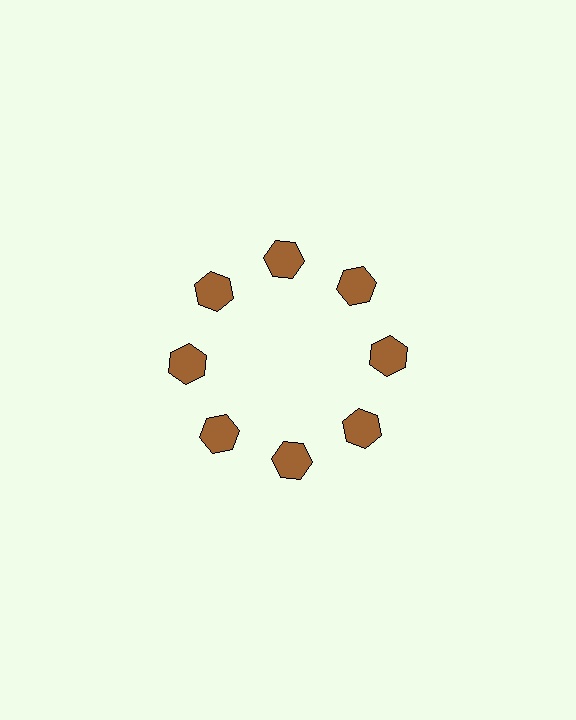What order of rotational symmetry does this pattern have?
This pattern has 8-fold rotational symmetry.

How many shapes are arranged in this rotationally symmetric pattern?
There are 8 shapes, arranged in 8 groups of 1.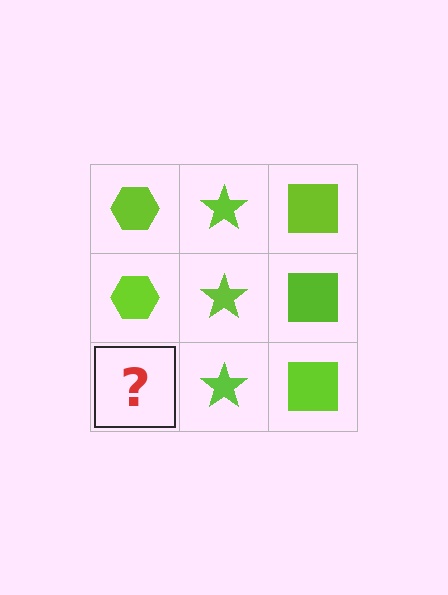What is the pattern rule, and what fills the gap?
The rule is that each column has a consistent shape. The gap should be filled with a lime hexagon.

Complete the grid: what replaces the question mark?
The question mark should be replaced with a lime hexagon.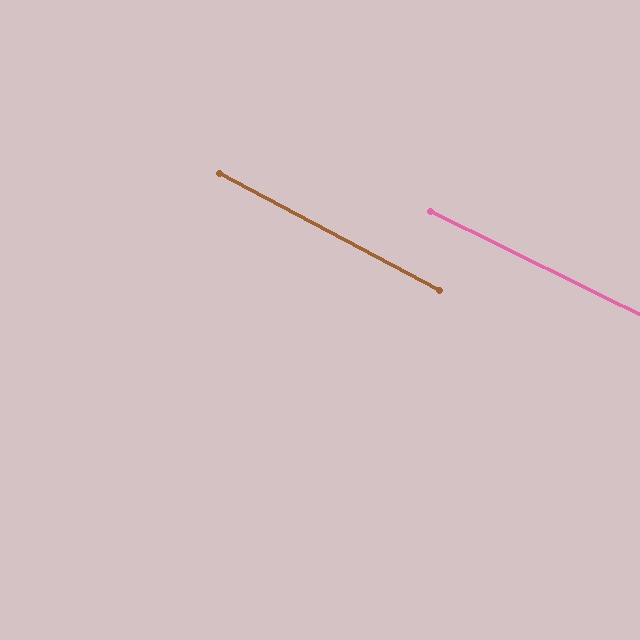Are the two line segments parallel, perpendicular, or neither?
Parallel — their directions differ by only 2.0°.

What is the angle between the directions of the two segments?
Approximately 2 degrees.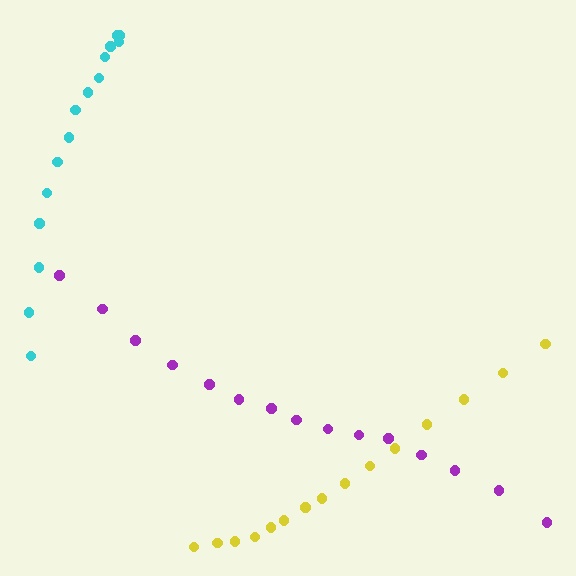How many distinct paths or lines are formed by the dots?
There are 3 distinct paths.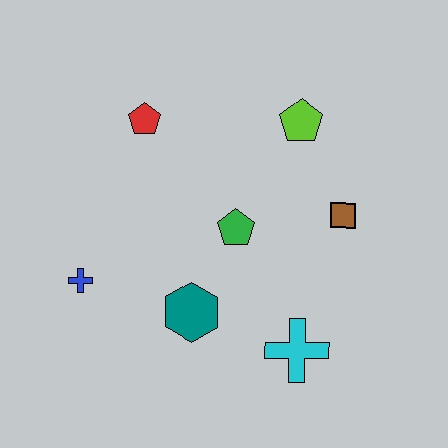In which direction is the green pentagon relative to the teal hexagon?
The green pentagon is above the teal hexagon.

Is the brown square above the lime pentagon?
No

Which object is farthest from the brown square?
The blue cross is farthest from the brown square.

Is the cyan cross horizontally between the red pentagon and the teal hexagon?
No